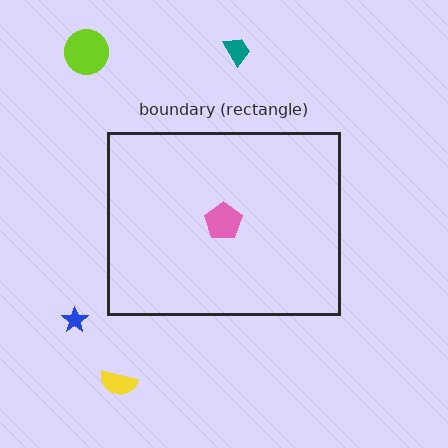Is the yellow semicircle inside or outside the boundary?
Outside.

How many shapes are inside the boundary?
1 inside, 4 outside.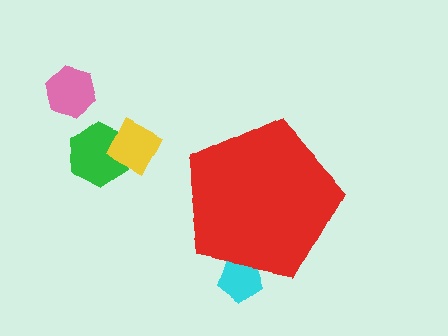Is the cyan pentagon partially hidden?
Yes, the cyan pentagon is partially hidden behind the red pentagon.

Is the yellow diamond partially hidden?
No, the yellow diamond is fully visible.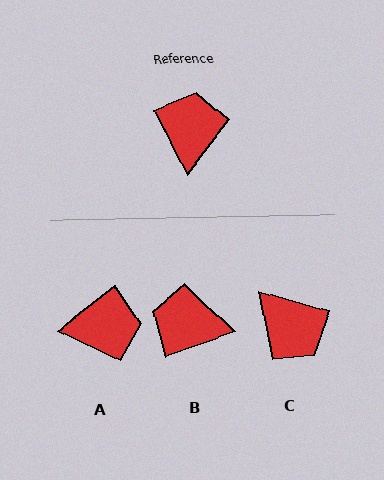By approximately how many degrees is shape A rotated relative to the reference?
Approximately 78 degrees clockwise.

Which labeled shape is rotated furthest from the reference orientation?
C, about 132 degrees away.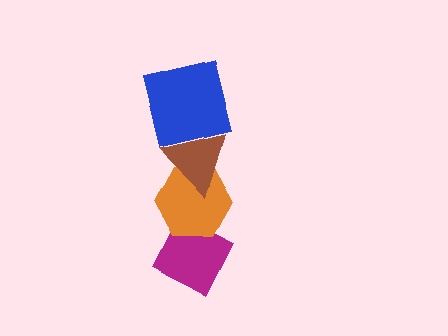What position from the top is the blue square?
The blue square is 1st from the top.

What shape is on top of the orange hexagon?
The brown triangle is on top of the orange hexagon.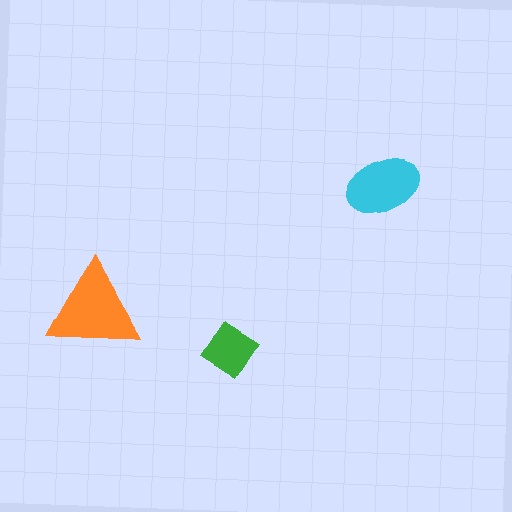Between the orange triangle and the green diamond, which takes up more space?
The orange triangle.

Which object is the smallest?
The green diamond.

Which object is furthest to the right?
The cyan ellipse is rightmost.